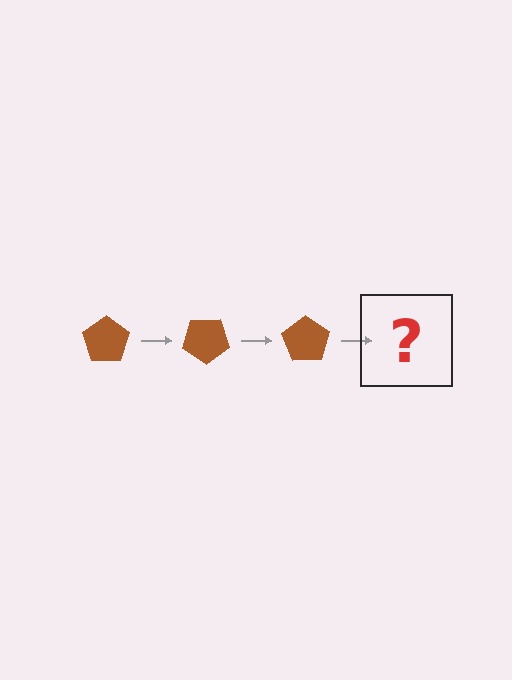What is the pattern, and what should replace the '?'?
The pattern is that the pentagon rotates 35 degrees each step. The '?' should be a brown pentagon rotated 105 degrees.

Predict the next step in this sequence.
The next step is a brown pentagon rotated 105 degrees.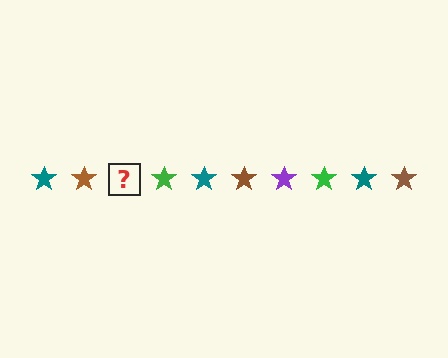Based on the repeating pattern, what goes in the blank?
The blank should be a purple star.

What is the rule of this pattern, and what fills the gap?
The rule is that the pattern cycles through teal, brown, purple, green stars. The gap should be filled with a purple star.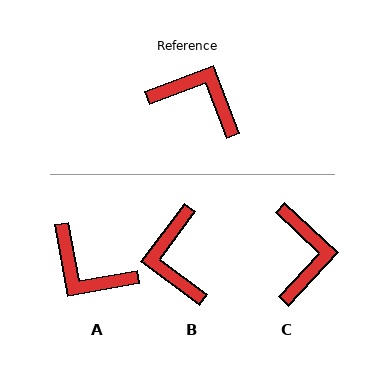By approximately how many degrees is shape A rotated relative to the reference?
Approximately 170 degrees counter-clockwise.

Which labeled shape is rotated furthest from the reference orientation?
A, about 170 degrees away.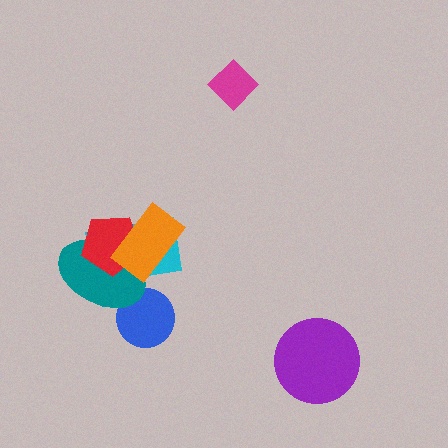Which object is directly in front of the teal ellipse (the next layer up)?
The red pentagon is directly in front of the teal ellipse.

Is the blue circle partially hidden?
Yes, it is partially covered by another shape.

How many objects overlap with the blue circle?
1 object overlaps with the blue circle.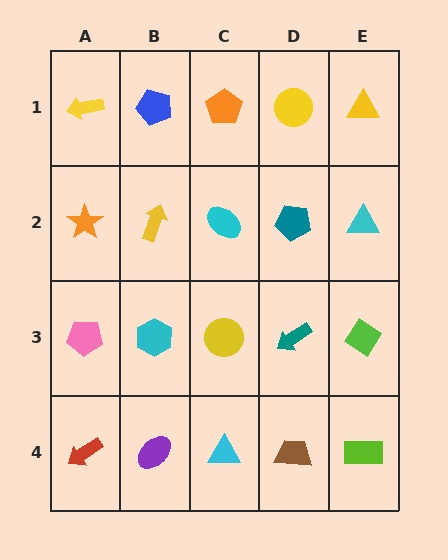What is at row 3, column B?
A cyan hexagon.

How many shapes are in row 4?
5 shapes.